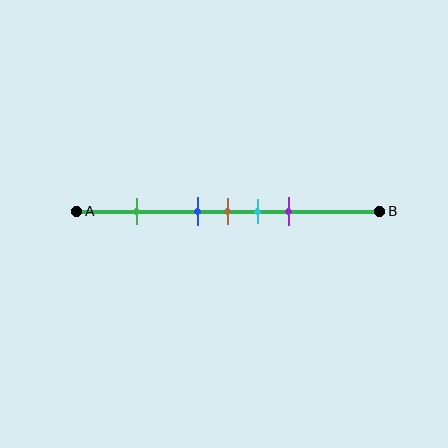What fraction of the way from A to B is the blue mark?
The blue mark is approximately 40% (0.4) of the way from A to B.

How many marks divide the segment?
There are 5 marks dividing the segment.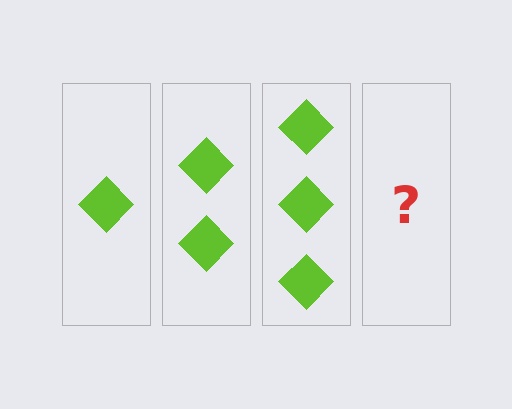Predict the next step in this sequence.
The next step is 4 diamonds.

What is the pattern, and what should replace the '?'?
The pattern is that each step adds one more diamond. The '?' should be 4 diamonds.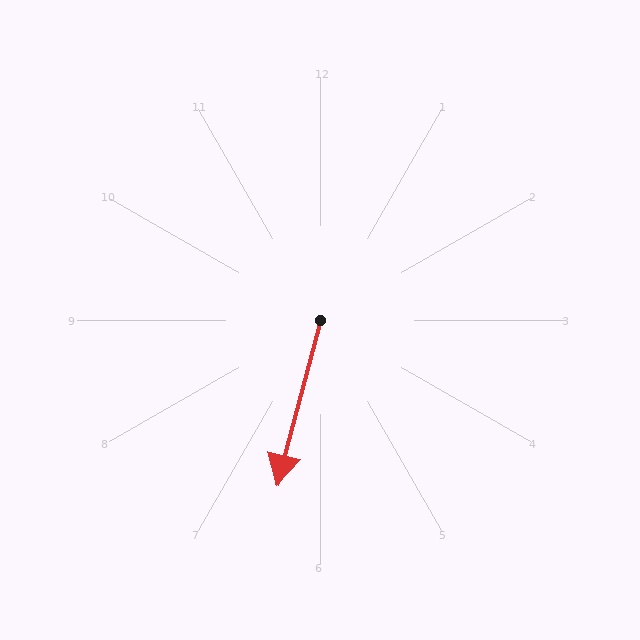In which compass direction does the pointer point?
South.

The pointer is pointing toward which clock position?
Roughly 6 o'clock.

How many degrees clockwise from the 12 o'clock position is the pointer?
Approximately 195 degrees.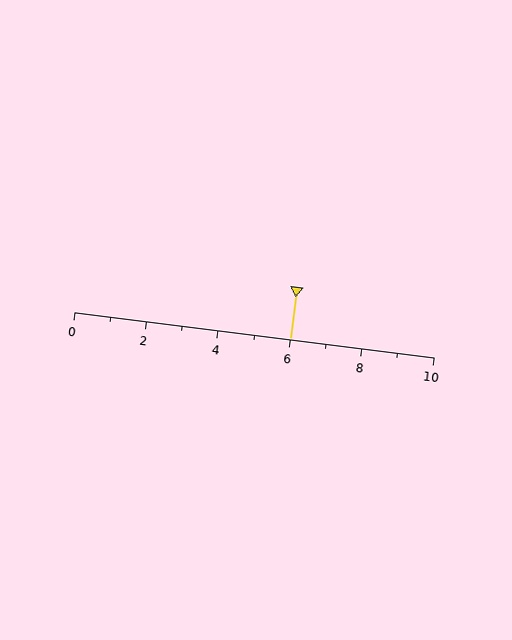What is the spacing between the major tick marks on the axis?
The major ticks are spaced 2 apart.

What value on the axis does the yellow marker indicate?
The marker indicates approximately 6.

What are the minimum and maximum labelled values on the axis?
The axis runs from 0 to 10.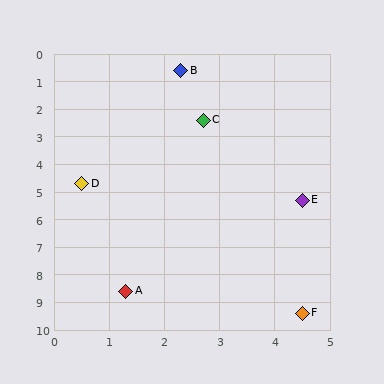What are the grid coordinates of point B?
Point B is at approximately (2.3, 0.6).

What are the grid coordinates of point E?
Point E is at approximately (4.5, 5.3).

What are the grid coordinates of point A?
Point A is at approximately (1.3, 8.6).